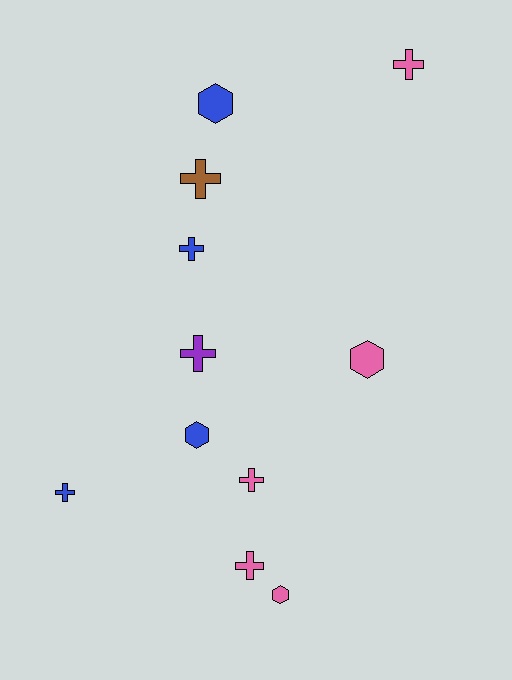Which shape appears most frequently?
Cross, with 7 objects.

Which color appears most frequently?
Pink, with 5 objects.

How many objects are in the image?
There are 11 objects.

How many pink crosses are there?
There are 3 pink crosses.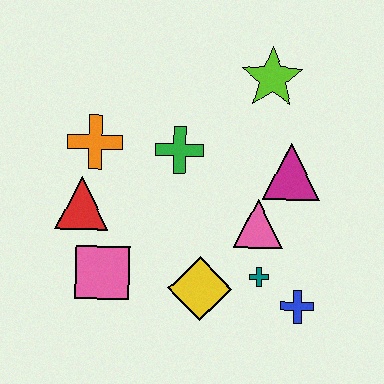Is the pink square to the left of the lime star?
Yes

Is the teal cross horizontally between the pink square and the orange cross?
No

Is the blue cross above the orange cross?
No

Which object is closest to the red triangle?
The orange cross is closest to the red triangle.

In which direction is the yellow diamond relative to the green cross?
The yellow diamond is below the green cross.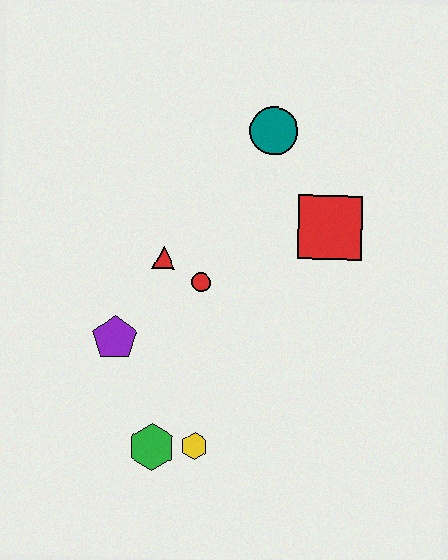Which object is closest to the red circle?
The red triangle is closest to the red circle.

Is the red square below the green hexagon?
No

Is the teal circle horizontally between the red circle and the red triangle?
No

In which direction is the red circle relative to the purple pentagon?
The red circle is to the right of the purple pentagon.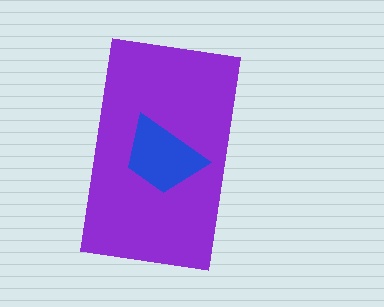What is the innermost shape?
The blue trapezoid.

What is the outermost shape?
The purple rectangle.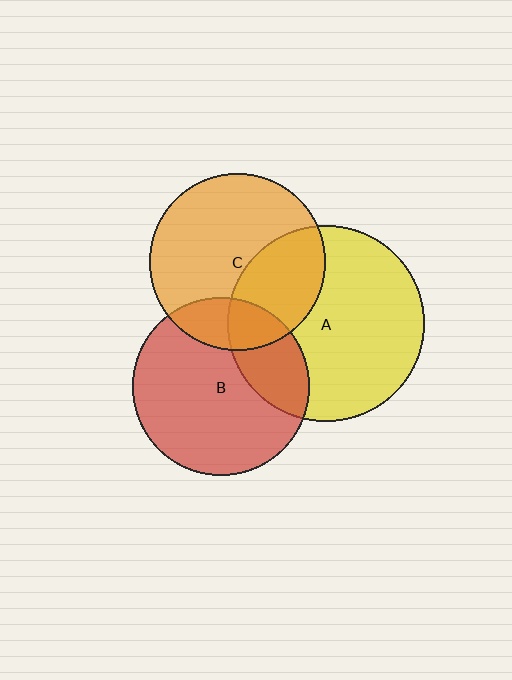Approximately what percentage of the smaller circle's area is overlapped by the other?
Approximately 35%.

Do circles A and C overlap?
Yes.